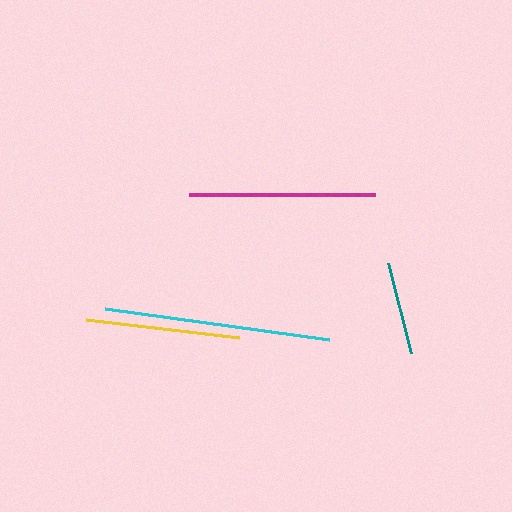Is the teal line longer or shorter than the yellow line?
The yellow line is longer than the teal line.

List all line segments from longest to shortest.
From longest to shortest: cyan, magenta, yellow, teal.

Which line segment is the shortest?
The teal line is the shortest at approximately 93 pixels.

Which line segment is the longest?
The cyan line is the longest at approximately 227 pixels.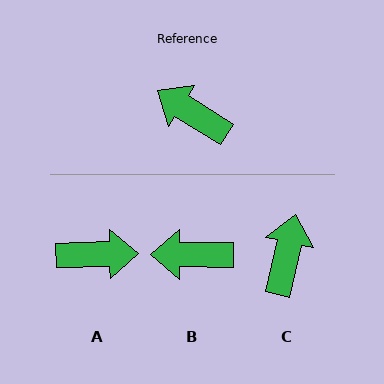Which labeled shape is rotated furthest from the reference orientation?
A, about 146 degrees away.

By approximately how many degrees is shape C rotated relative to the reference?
Approximately 70 degrees clockwise.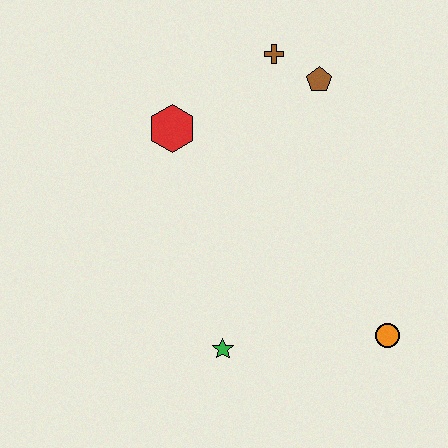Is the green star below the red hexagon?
Yes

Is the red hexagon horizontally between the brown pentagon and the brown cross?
No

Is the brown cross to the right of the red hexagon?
Yes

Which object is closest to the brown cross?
The brown pentagon is closest to the brown cross.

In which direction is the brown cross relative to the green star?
The brown cross is above the green star.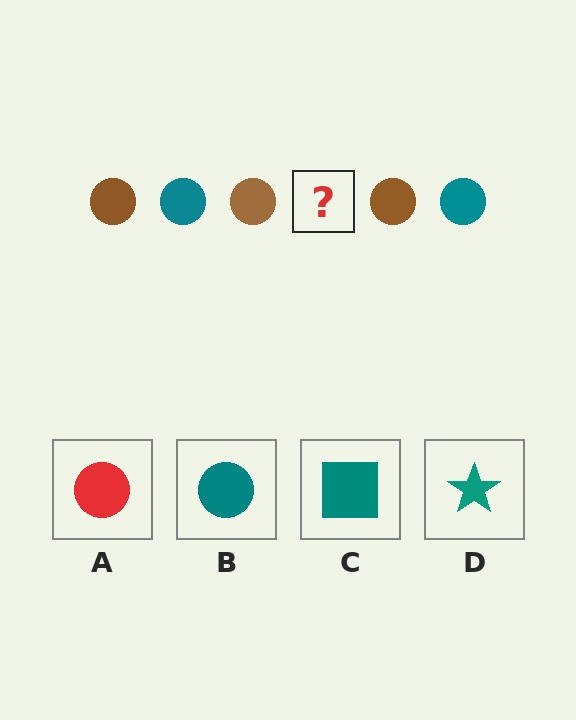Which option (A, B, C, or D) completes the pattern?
B.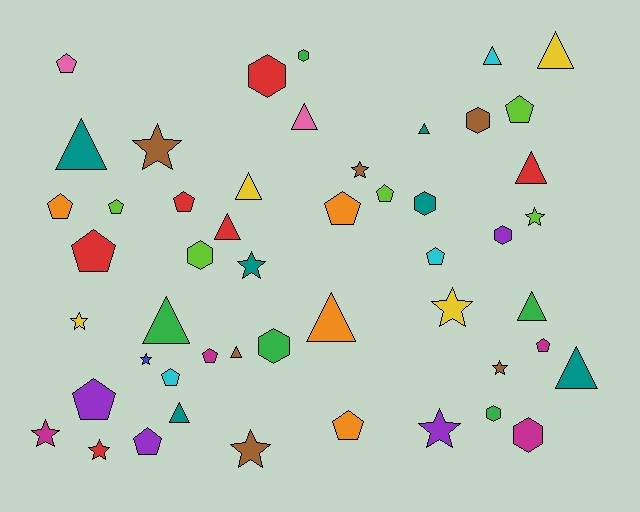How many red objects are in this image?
There are 6 red objects.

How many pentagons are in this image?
There are 15 pentagons.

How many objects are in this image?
There are 50 objects.